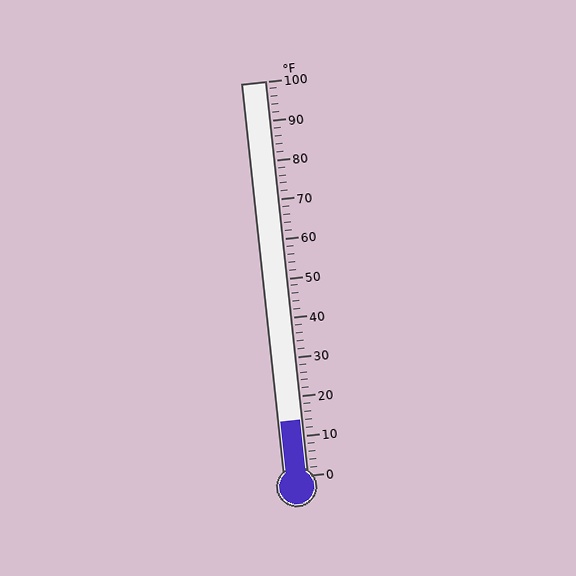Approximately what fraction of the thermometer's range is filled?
The thermometer is filled to approximately 15% of its range.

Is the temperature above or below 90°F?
The temperature is below 90°F.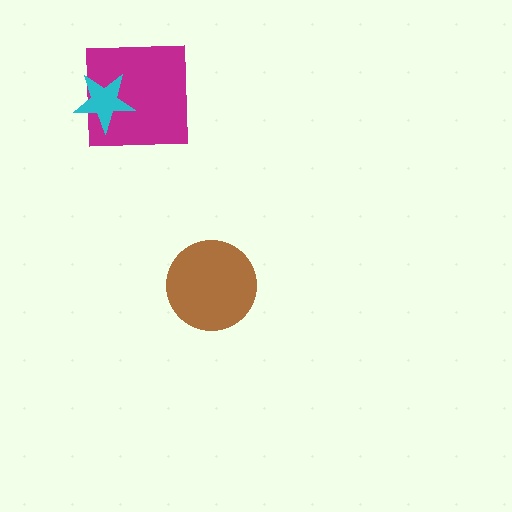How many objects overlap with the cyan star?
1 object overlaps with the cyan star.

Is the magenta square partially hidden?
Yes, it is partially covered by another shape.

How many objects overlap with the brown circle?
0 objects overlap with the brown circle.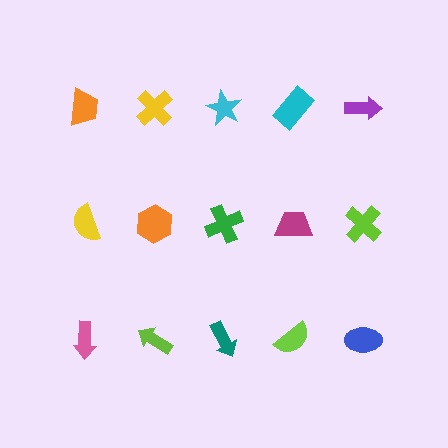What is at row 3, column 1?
A pink arrow.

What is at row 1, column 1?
An orange trapezoid.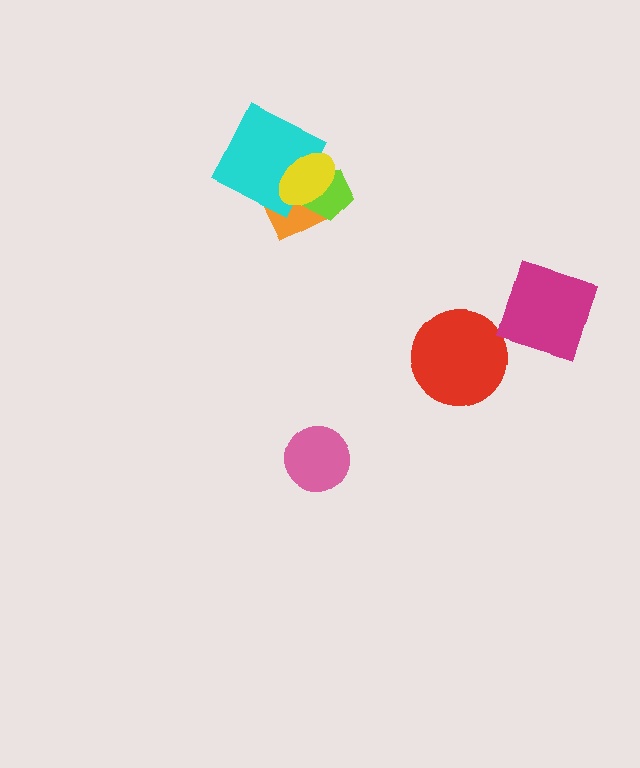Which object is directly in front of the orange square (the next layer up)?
The cyan square is directly in front of the orange square.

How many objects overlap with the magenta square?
0 objects overlap with the magenta square.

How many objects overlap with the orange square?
3 objects overlap with the orange square.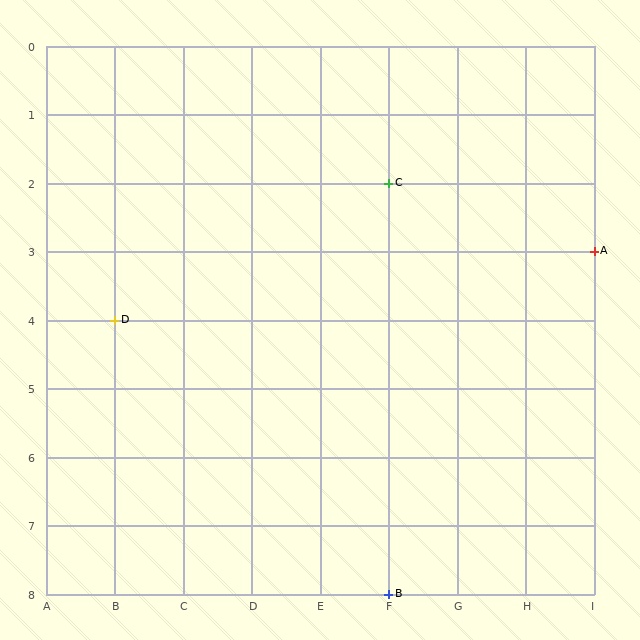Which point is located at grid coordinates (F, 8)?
Point B is at (F, 8).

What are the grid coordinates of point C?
Point C is at grid coordinates (F, 2).